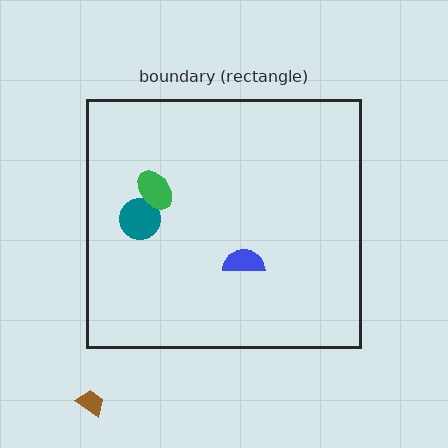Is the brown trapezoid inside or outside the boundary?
Outside.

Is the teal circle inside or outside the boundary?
Inside.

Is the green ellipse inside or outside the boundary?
Inside.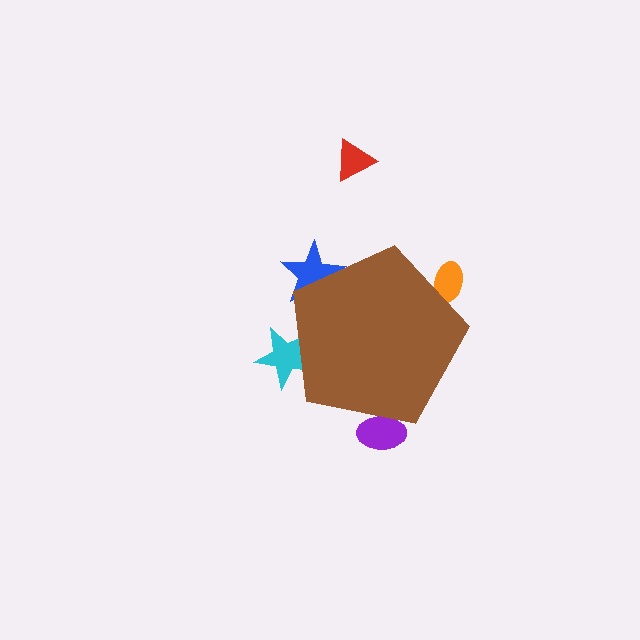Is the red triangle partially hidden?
No, the red triangle is fully visible.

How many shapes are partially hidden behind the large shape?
4 shapes are partially hidden.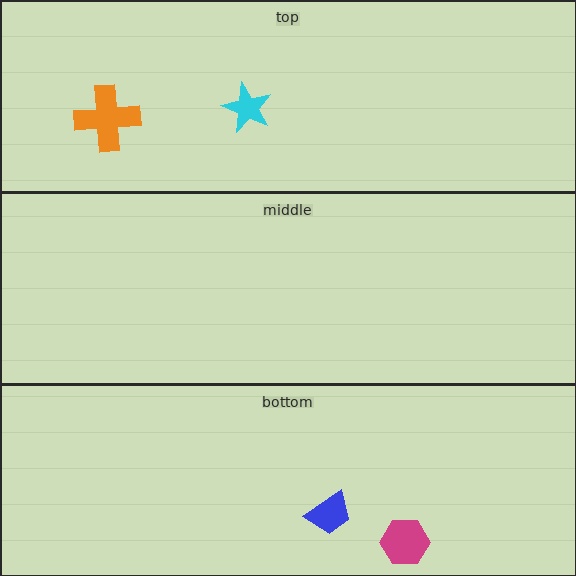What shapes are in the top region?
The cyan star, the orange cross.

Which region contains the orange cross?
The top region.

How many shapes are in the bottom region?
2.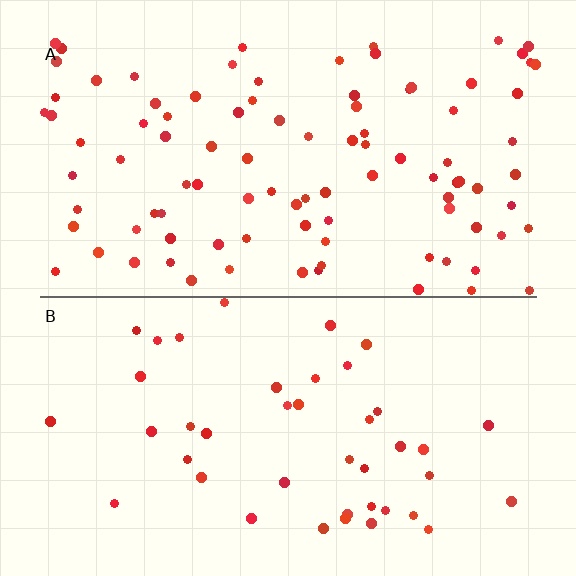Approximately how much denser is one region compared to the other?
Approximately 2.2× — region A over region B.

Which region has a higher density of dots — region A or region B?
A (the top).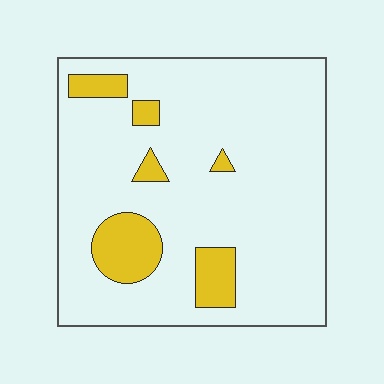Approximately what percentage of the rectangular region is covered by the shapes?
Approximately 15%.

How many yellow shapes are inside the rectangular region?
6.